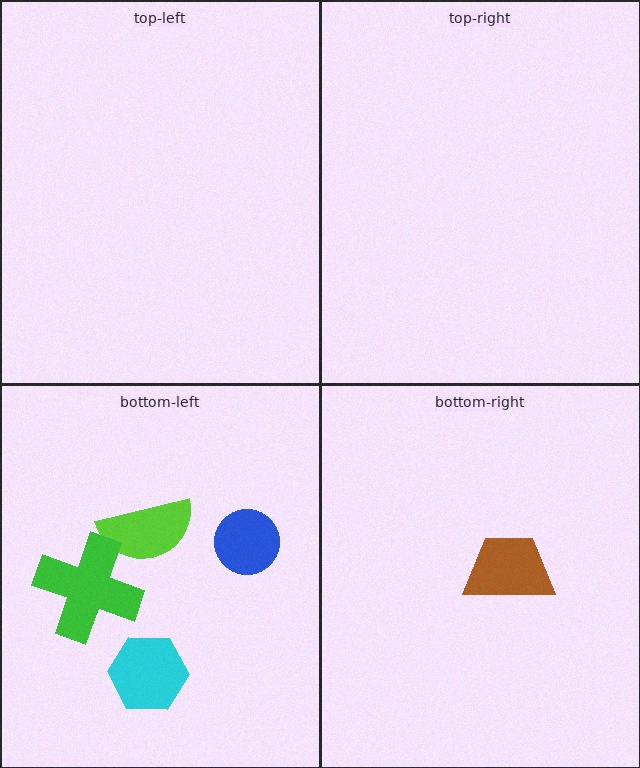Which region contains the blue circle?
The bottom-left region.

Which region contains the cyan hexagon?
The bottom-left region.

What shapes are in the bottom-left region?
The lime semicircle, the green cross, the blue circle, the cyan hexagon.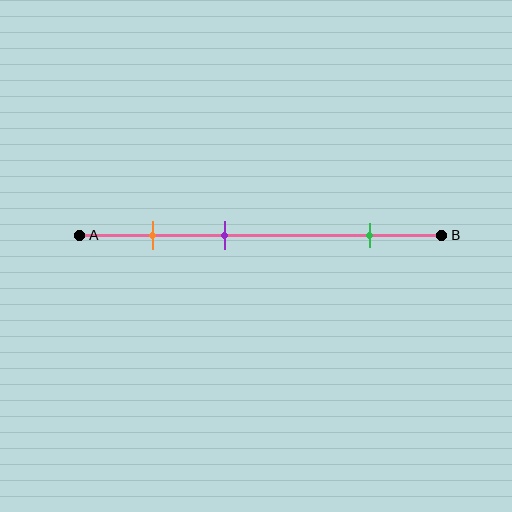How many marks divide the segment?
There are 3 marks dividing the segment.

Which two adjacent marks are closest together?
The orange and purple marks are the closest adjacent pair.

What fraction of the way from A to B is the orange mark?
The orange mark is approximately 20% (0.2) of the way from A to B.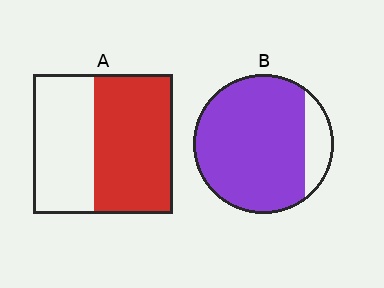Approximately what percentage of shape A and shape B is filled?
A is approximately 55% and B is approximately 85%.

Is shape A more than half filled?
Yes.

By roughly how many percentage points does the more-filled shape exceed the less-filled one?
By roughly 30 percentage points (B over A).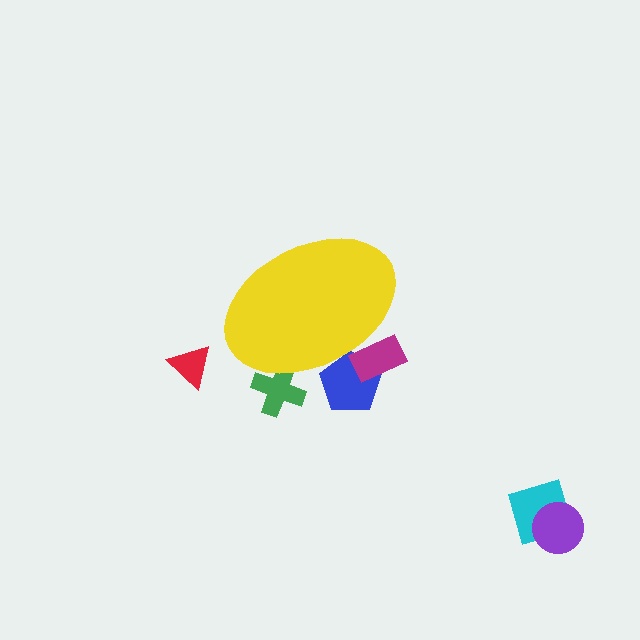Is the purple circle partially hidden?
No, the purple circle is fully visible.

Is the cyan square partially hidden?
No, the cyan square is fully visible.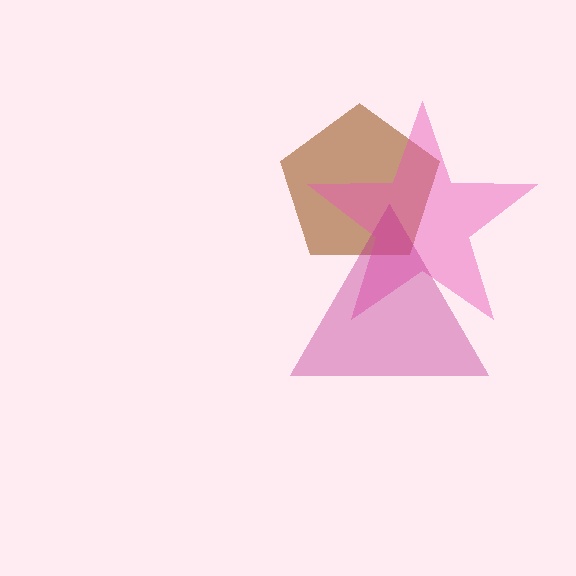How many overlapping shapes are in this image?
There are 3 overlapping shapes in the image.